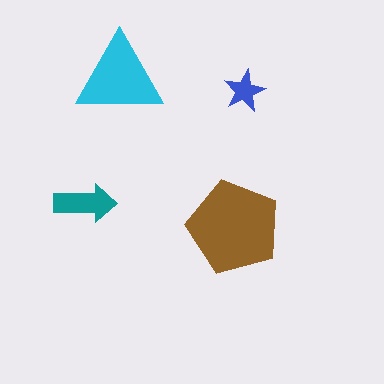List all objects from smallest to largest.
The blue star, the teal arrow, the cyan triangle, the brown pentagon.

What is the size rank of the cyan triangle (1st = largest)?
2nd.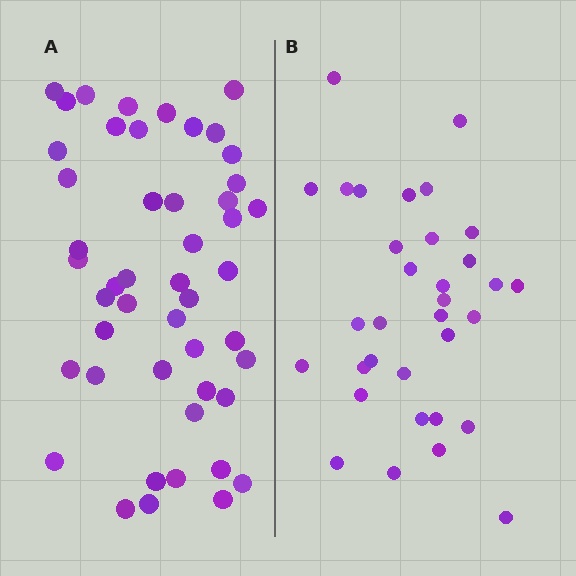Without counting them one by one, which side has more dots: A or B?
Region A (the left region) has more dots.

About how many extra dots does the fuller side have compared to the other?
Region A has approximately 15 more dots than region B.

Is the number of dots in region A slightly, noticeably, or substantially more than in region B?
Region A has substantially more. The ratio is roughly 1.5 to 1.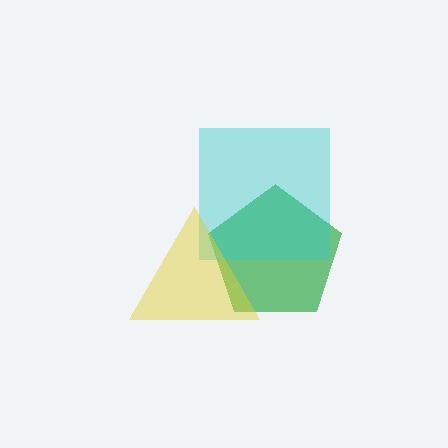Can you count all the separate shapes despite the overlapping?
Yes, there are 3 separate shapes.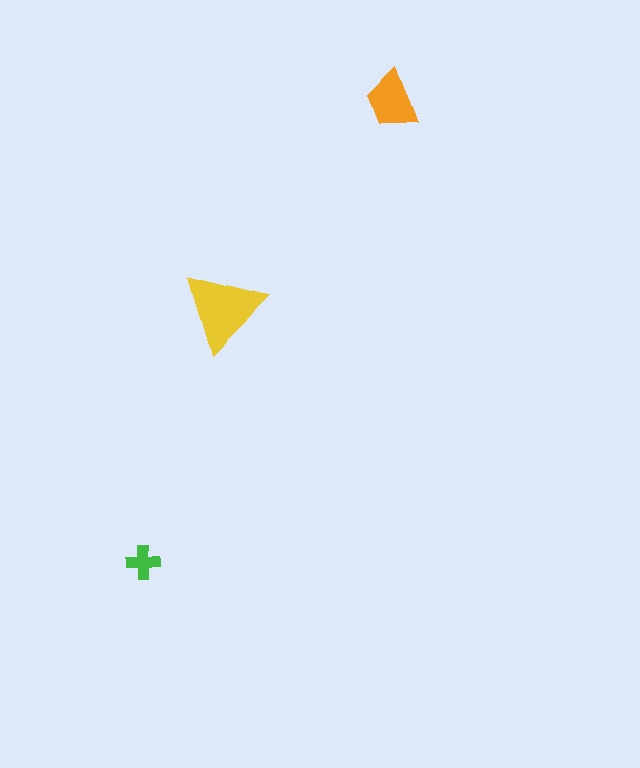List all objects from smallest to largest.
The green cross, the orange trapezoid, the yellow triangle.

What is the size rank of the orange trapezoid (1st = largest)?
2nd.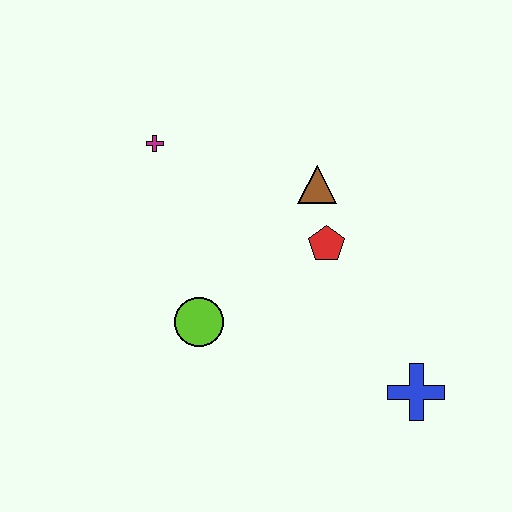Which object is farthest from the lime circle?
The blue cross is farthest from the lime circle.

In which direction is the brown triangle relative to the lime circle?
The brown triangle is above the lime circle.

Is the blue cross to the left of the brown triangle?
No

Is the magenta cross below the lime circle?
No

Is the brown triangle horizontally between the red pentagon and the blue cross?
No